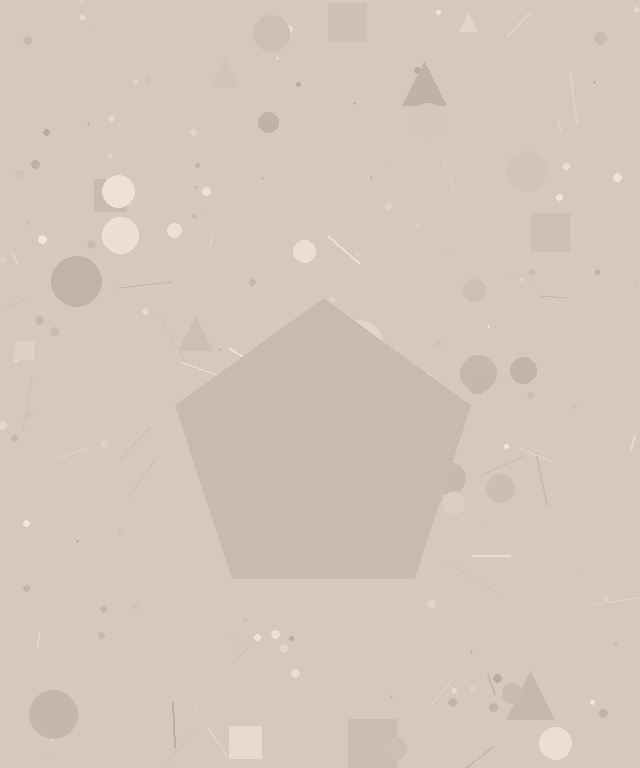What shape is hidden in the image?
A pentagon is hidden in the image.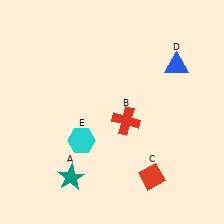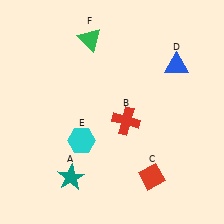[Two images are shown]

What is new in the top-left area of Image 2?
A green triangle (F) was added in the top-left area of Image 2.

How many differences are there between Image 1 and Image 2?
There is 1 difference between the two images.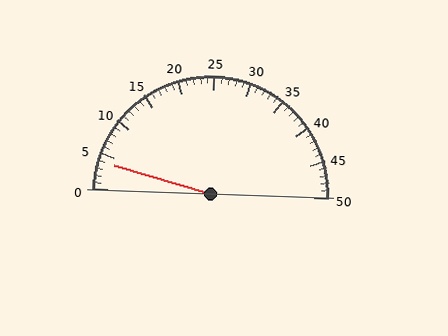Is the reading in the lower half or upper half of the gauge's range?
The reading is in the lower half of the range (0 to 50).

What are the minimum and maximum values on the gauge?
The gauge ranges from 0 to 50.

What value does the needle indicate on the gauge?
The needle indicates approximately 4.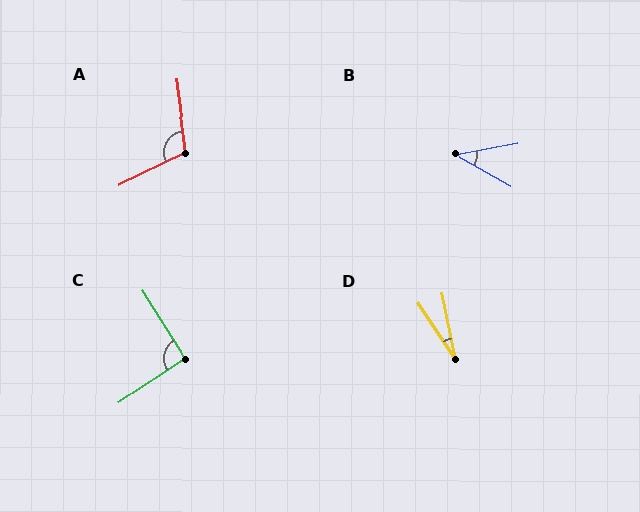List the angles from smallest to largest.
D (23°), B (40°), C (92°), A (109°).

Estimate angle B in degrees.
Approximately 40 degrees.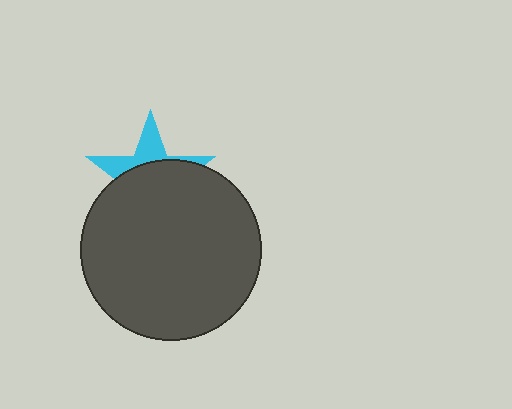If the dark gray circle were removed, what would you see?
You would see the complete cyan star.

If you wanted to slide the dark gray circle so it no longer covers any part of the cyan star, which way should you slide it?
Slide it down — that is the most direct way to separate the two shapes.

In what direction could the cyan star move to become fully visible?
The cyan star could move up. That would shift it out from behind the dark gray circle entirely.